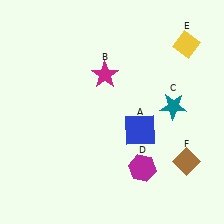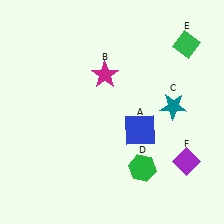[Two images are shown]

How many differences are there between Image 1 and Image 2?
There are 3 differences between the two images.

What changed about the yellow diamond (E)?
In Image 1, E is yellow. In Image 2, it changed to green.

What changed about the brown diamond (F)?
In Image 1, F is brown. In Image 2, it changed to purple.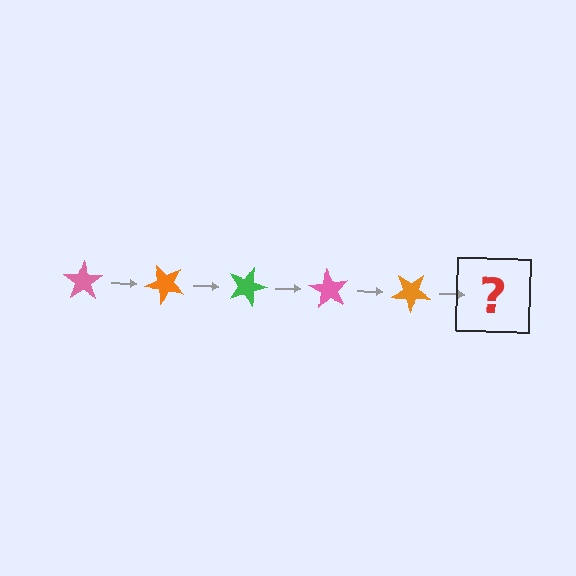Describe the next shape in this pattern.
It should be a green star, rotated 225 degrees from the start.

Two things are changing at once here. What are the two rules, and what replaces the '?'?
The two rules are that it rotates 45 degrees each step and the color cycles through pink, orange, and green. The '?' should be a green star, rotated 225 degrees from the start.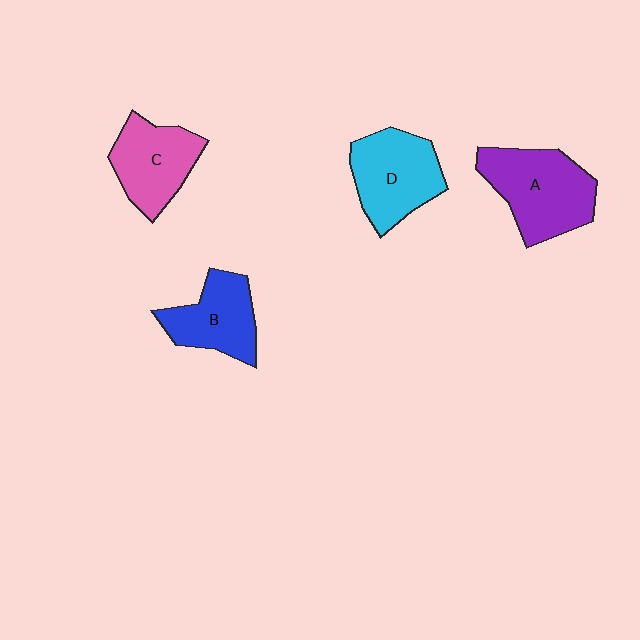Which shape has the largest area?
Shape A (purple).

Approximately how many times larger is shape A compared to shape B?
Approximately 1.4 times.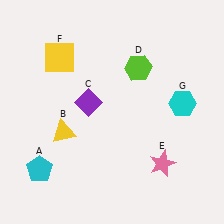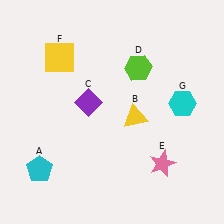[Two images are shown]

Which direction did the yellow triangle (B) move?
The yellow triangle (B) moved right.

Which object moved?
The yellow triangle (B) moved right.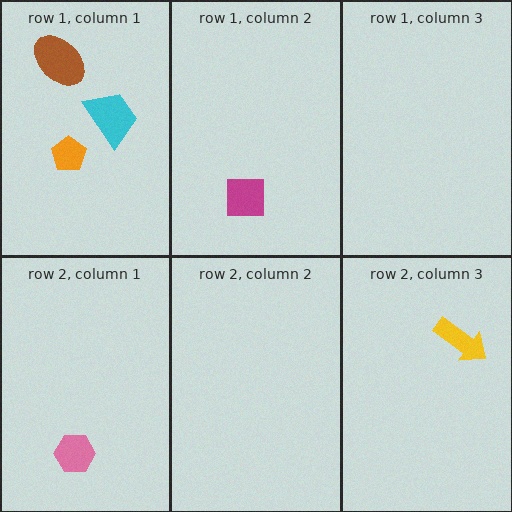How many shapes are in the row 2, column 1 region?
1.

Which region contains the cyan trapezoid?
The row 1, column 1 region.